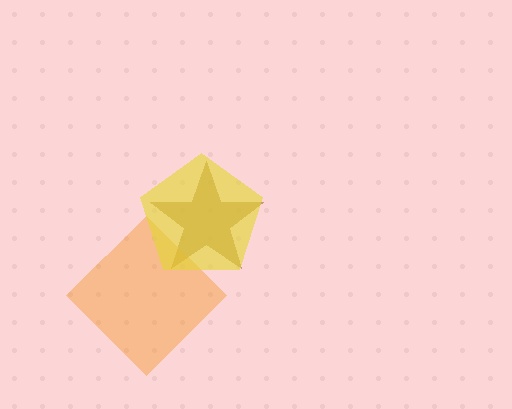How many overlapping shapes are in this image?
There are 3 overlapping shapes in the image.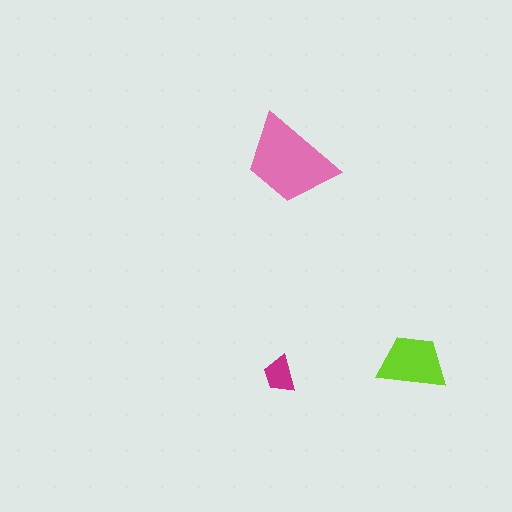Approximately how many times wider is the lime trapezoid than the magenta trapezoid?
About 2 times wider.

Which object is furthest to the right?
The lime trapezoid is rightmost.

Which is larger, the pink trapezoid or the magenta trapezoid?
The pink one.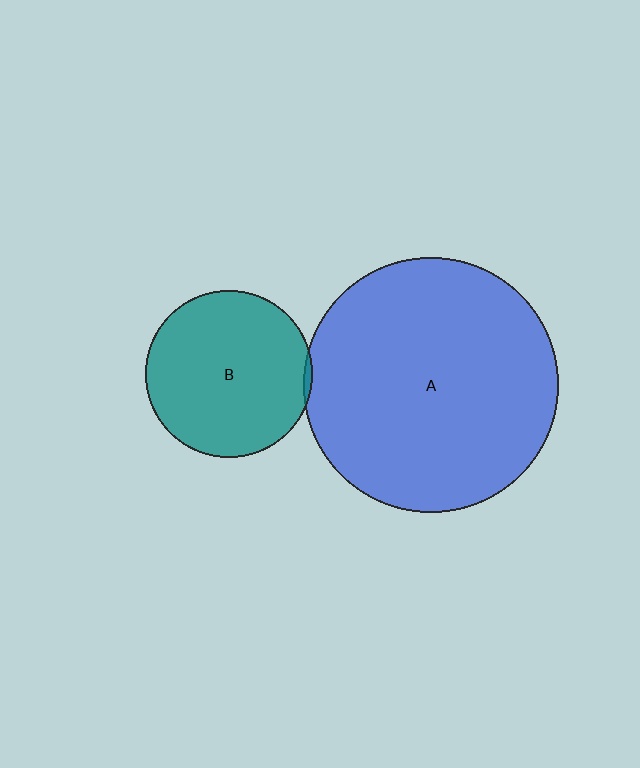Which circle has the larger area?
Circle A (blue).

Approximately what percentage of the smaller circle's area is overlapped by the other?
Approximately 5%.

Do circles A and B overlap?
Yes.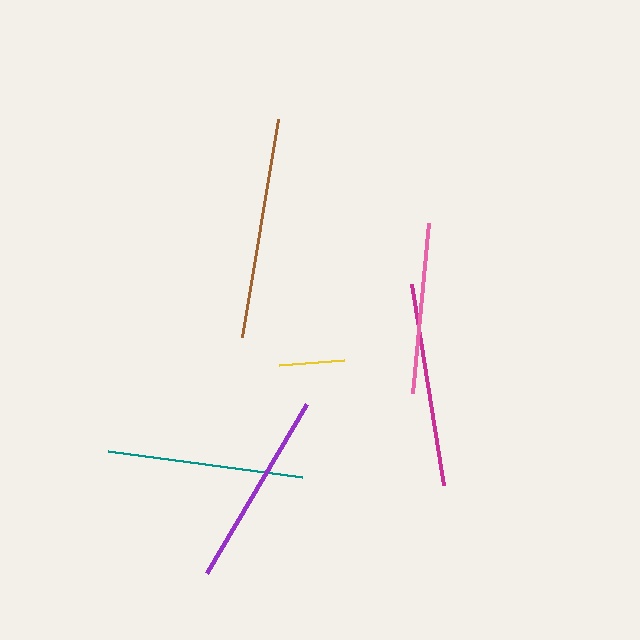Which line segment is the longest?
The brown line is the longest at approximately 221 pixels.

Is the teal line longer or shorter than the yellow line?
The teal line is longer than the yellow line.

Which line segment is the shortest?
The yellow line is the shortest at approximately 65 pixels.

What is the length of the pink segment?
The pink segment is approximately 171 pixels long.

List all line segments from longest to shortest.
From longest to shortest: brown, magenta, purple, teal, pink, yellow.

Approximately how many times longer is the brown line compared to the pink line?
The brown line is approximately 1.3 times the length of the pink line.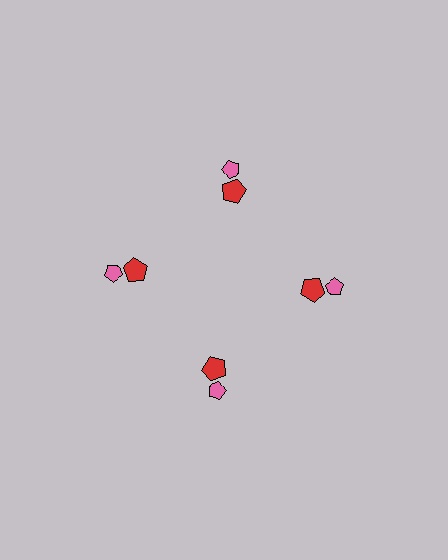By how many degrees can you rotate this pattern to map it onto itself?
The pattern maps onto itself every 90 degrees of rotation.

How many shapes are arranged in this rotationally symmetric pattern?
There are 8 shapes, arranged in 4 groups of 2.